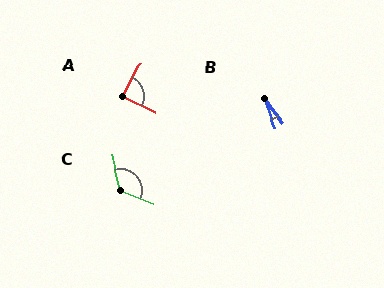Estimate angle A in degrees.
Approximately 87 degrees.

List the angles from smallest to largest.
B (18°), A (87°), C (126°).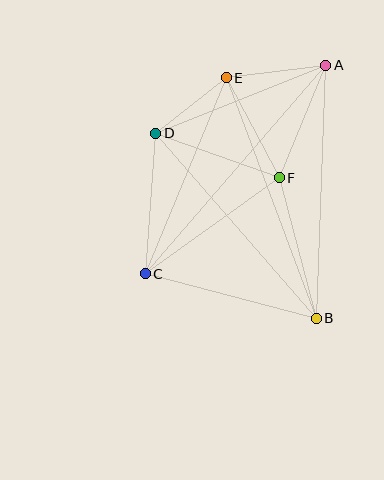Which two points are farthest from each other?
Points A and C are farthest from each other.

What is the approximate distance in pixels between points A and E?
The distance between A and E is approximately 100 pixels.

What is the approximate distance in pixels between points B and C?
The distance between B and C is approximately 177 pixels.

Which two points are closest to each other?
Points D and E are closest to each other.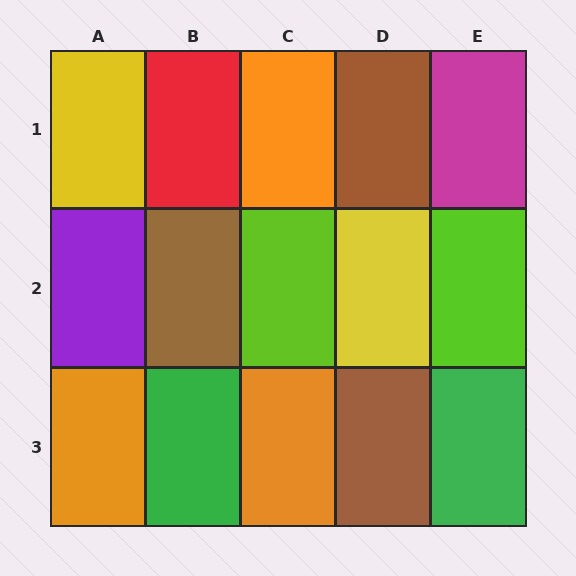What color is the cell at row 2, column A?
Purple.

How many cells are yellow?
2 cells are yellow.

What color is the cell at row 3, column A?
Orange.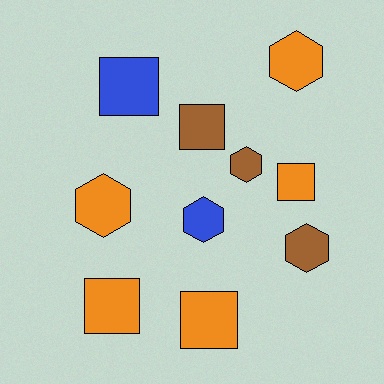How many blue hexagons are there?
There is 1 blue hexagon.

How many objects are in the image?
There are 10 objects.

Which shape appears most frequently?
Square, with 5 objects.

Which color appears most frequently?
Orange, with 5 objects.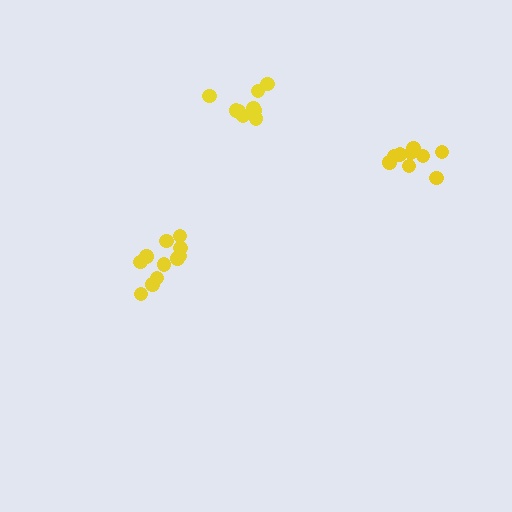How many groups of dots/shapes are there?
There are 3 groups.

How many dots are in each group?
Group 1: 11 dots, Group 2: 10 dots, Group 3: 10 dots (31 total).